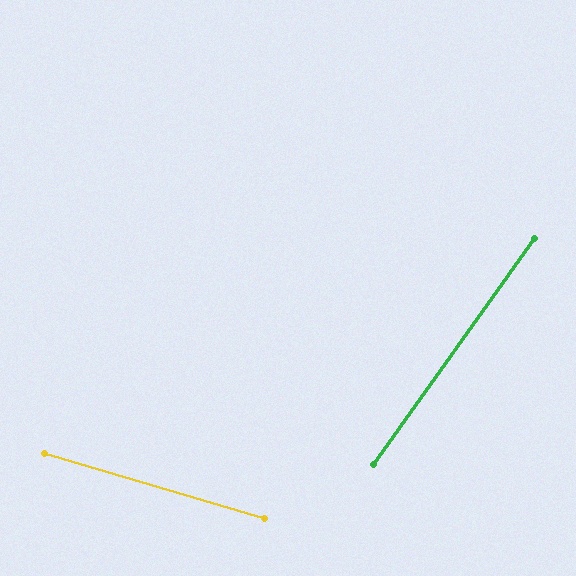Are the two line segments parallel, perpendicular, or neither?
Neither parallel nor perpendicular — they differ by about 71°.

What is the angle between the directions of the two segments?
Approximately 71 degrees.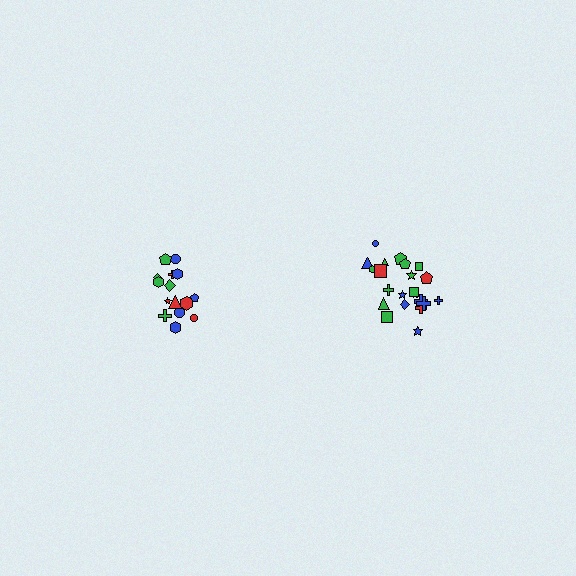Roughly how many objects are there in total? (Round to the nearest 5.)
Roughly 35 objects in total.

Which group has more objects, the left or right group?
The right group.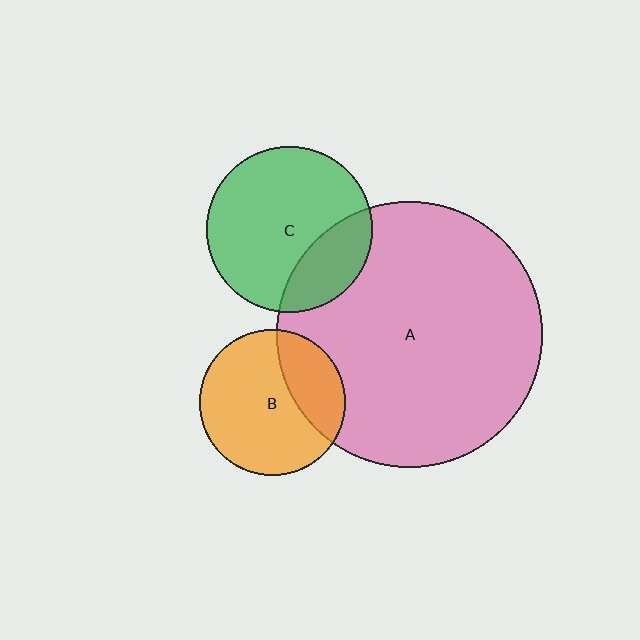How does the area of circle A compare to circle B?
Approximately 3.3 times.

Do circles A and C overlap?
Yes.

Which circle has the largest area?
Circle A (pink).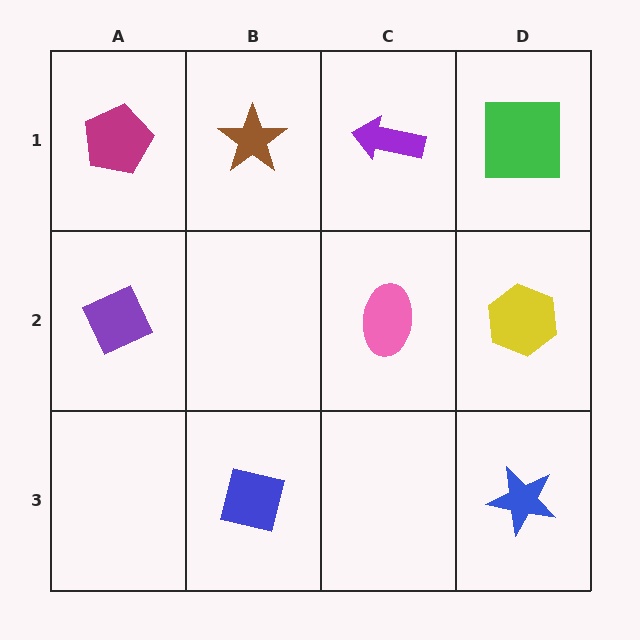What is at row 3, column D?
A blue star.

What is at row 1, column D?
A green square.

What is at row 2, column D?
A yellow hexagon.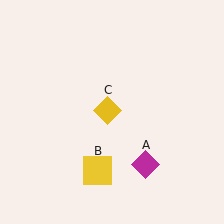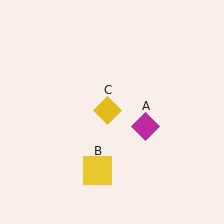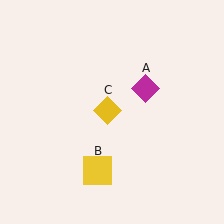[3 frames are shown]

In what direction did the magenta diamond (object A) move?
The magenta diamond (object A) moved up.